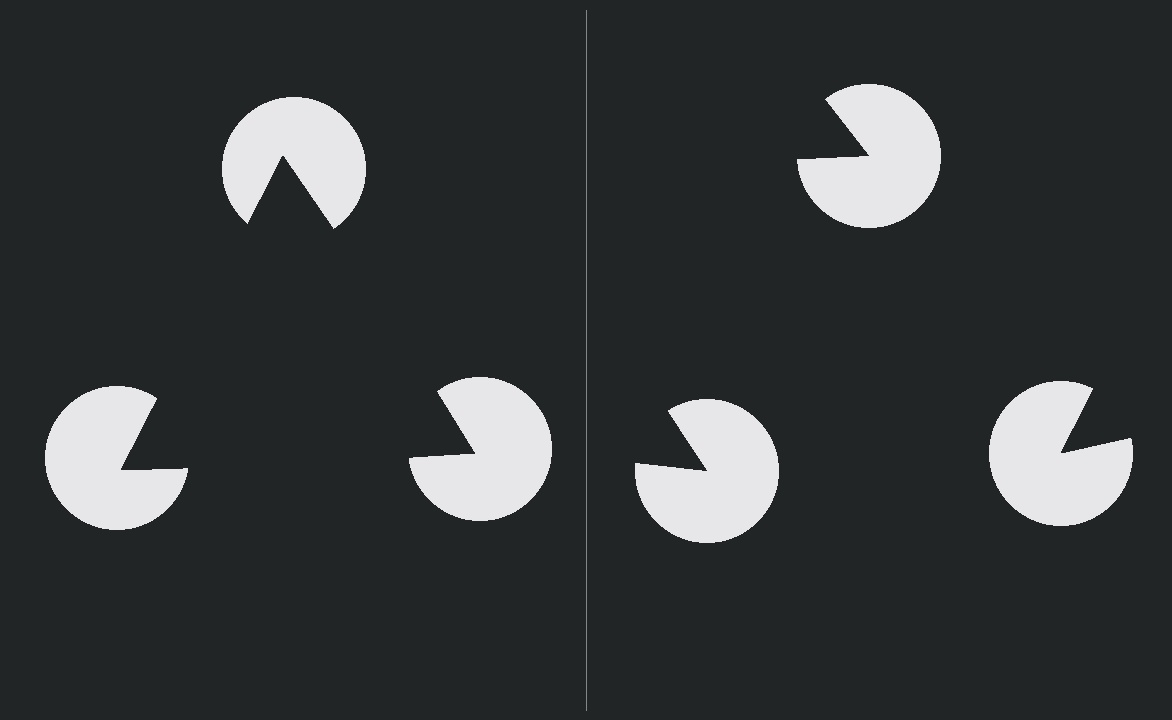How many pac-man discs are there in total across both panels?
6 — 3 on each side.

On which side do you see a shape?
An illusory triangle appears on the left side. On the right side the wedge cuts are rotated, so no coherent shape forms.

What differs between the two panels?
The pac-man discs are positioned identically on both sides; only the wedge orientations differ. On the left they align to a triangle; on the right they are misaligned.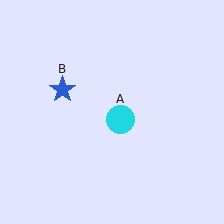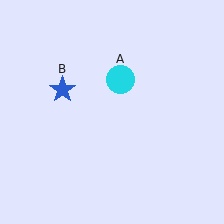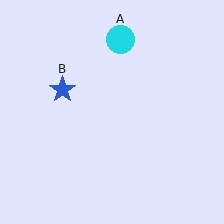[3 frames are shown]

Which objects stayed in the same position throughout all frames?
Blue star (object B) remained stationary.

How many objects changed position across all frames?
1 object changed position: cyan circle (object A).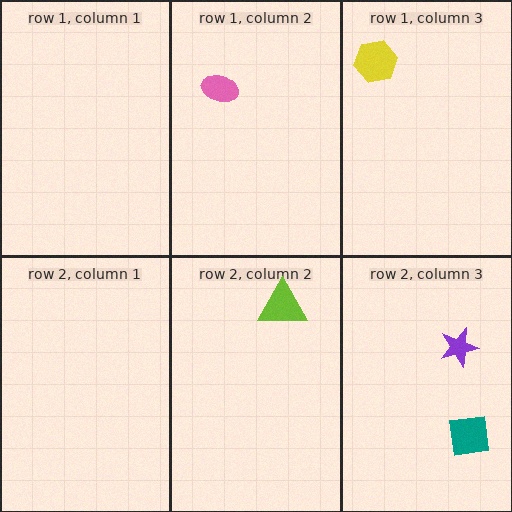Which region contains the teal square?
The row 2, column 3 region.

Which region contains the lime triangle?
The row 2, column 2 region.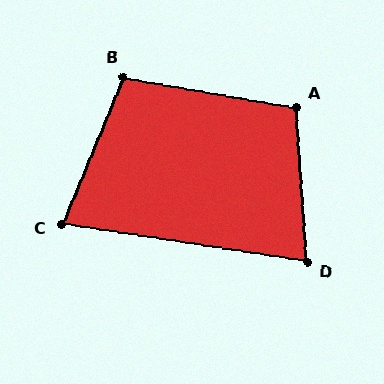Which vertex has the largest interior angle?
A, at approximately 104 degrees.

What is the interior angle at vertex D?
Approximately 77 degrees (acute).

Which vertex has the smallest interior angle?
C, at approximately 76 degrees.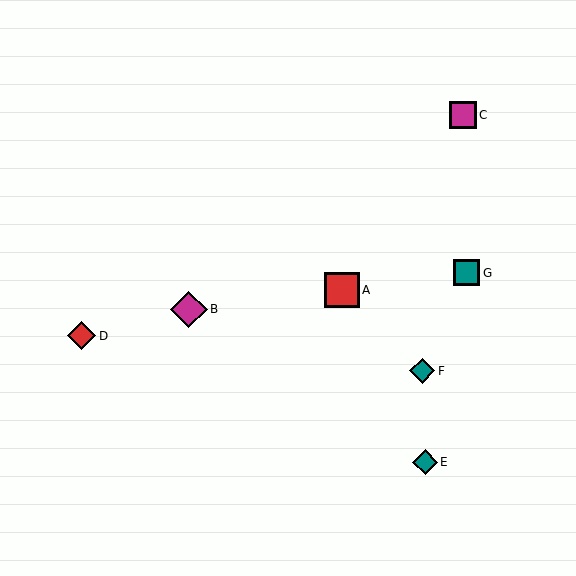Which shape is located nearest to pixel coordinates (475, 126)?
The magenta square (labeled C) at (463, 115) is nearest to that location.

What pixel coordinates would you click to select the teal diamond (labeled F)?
Click at (422, 371) to select the teal diamond F.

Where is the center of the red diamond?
The center of the red diamond is at (81, 336).